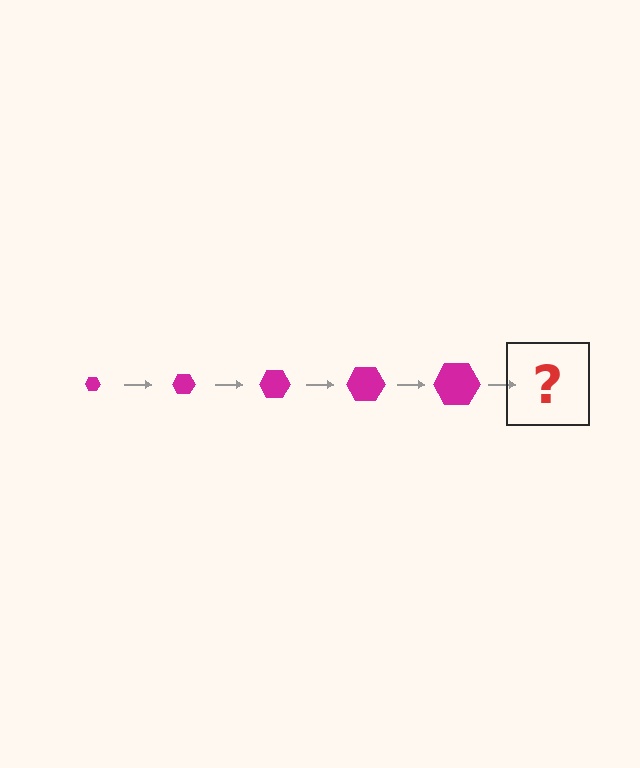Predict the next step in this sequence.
The next step is a magenta hexagon, larger than the previous one.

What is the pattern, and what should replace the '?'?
The pattern is that the hexagon gets progressively larger each step. The '?' should be a magenta hexagon, larger than the previous one.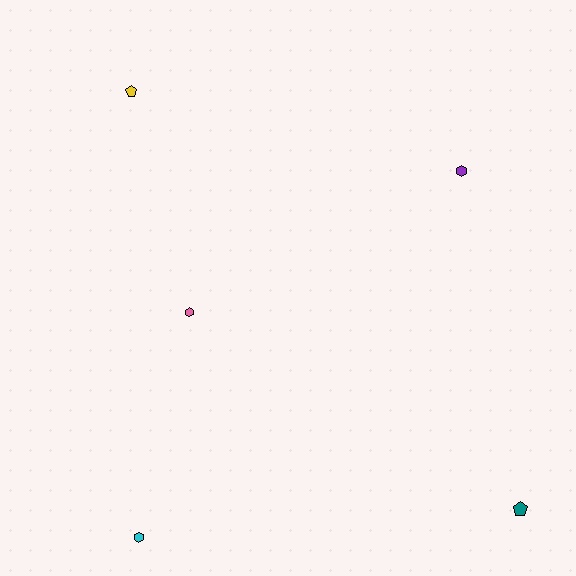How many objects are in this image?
There are 5 objects.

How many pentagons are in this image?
There are 2 pentagons.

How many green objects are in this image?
There are no green objects.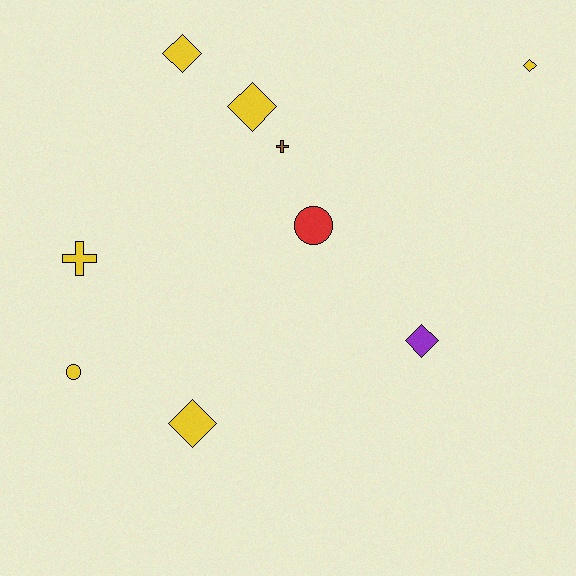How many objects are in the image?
There are 9 objects.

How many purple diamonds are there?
There is 1 purple diamond.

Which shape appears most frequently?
Diamond, with 5 objects.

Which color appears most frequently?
Yellow, with 6 objects.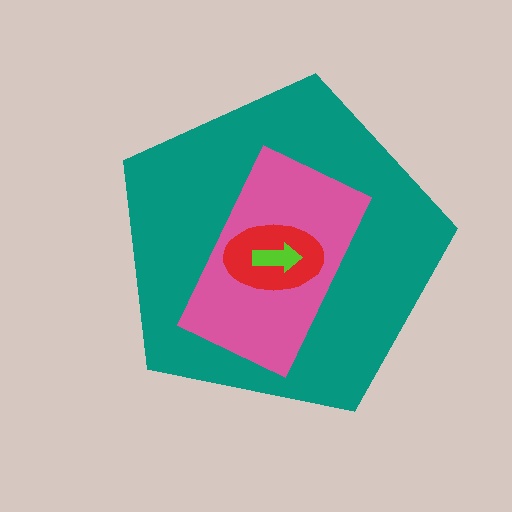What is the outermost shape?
The teal pentagon.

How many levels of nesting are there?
4.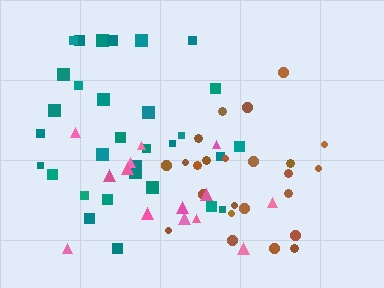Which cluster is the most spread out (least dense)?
Pink.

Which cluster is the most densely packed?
Brown.